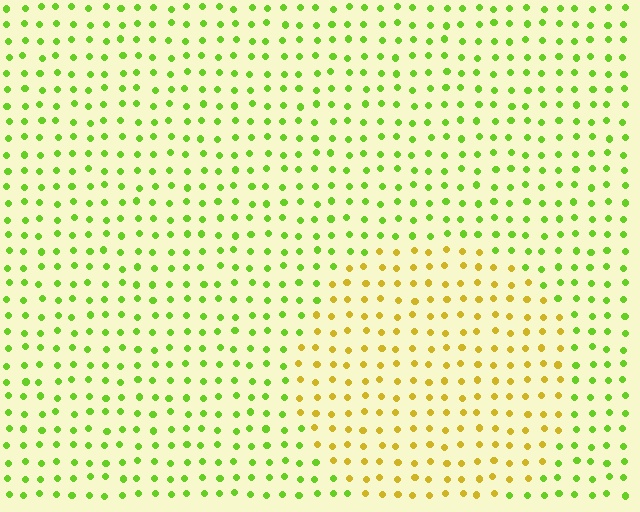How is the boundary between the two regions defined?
The boundary is defined purely by a slight shift in hue (about 46 degrees). Spacing, size, and orientation are identical on both sides.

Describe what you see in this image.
The image is filled with small lime elements in a uniform arrangement. A circle-shaped region is visible where the elements are tinted to a slightly different hue, forming a subtle color boundary.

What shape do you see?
I see a circle.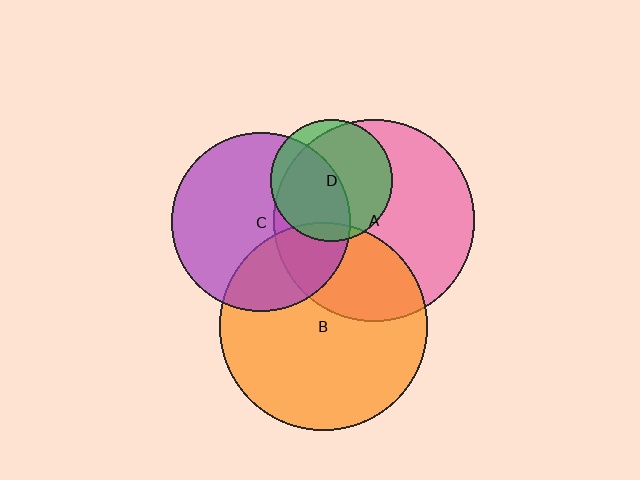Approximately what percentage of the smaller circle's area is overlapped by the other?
Approximately 85%.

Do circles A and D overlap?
Yes.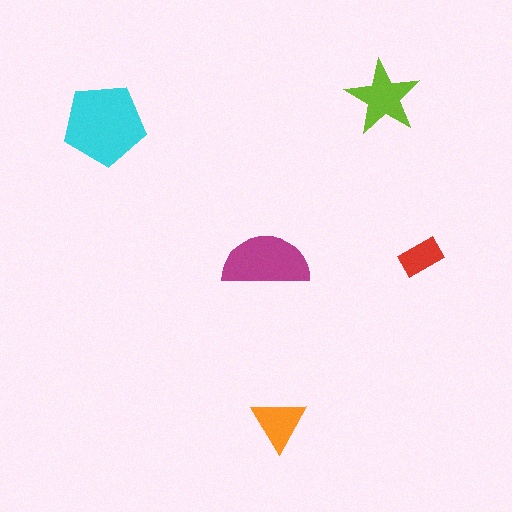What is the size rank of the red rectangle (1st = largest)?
5th.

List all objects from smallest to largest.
The red rectangle, the orange triangle, the lime star, the magenta semicircle, the cyan pentagon.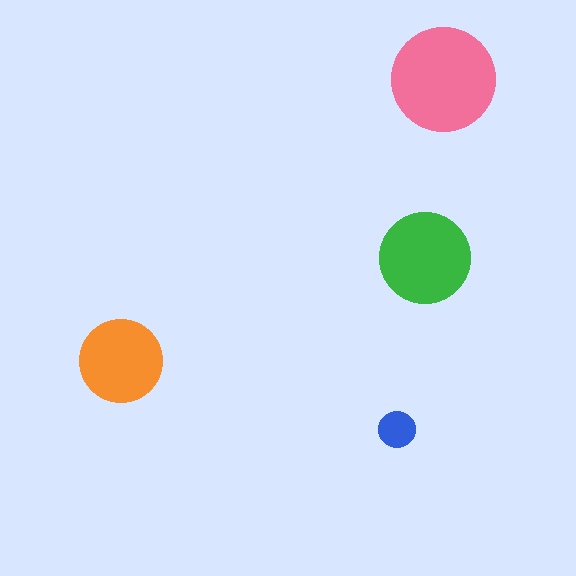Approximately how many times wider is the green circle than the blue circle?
About 2.5 times wider.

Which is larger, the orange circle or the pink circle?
The pink one.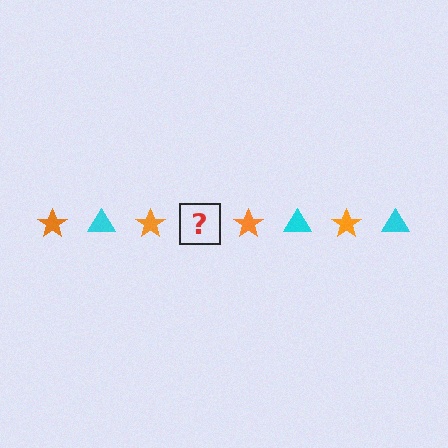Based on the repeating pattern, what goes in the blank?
The blank should be a cyan triangle.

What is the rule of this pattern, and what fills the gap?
The rule is that the pattern alternates between orange star and cyan triangle. The gap should be filled with a cyan triangle.